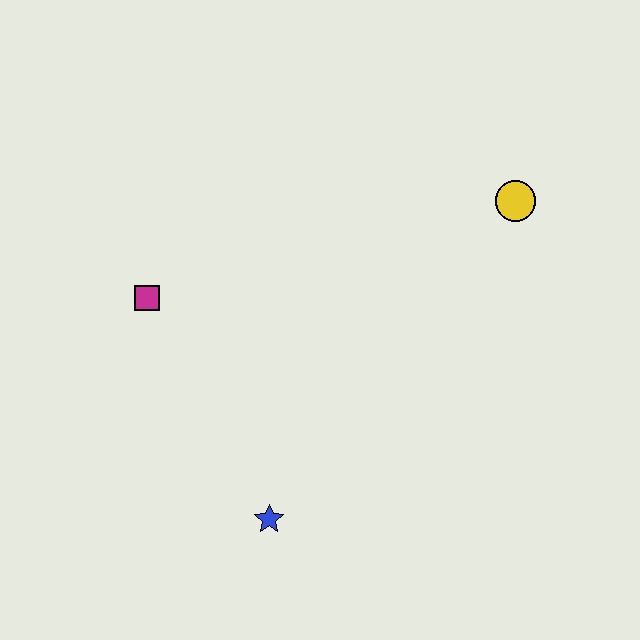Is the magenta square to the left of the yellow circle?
Yes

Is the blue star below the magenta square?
Yes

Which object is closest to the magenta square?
The blue star is closest to the magenta square.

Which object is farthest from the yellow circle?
The blue star is farthest from the yellow circle.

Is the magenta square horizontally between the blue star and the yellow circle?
No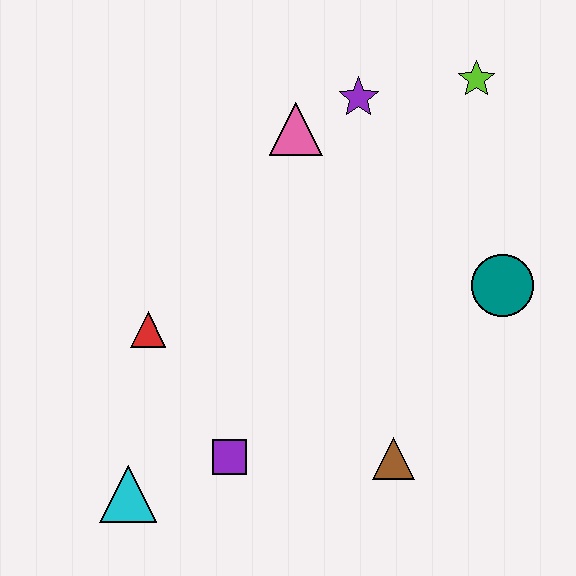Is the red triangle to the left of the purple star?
Yes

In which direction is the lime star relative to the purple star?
The lime star is to the right of the purple star.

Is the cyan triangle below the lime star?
Yes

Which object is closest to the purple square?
The cyan triangle is closest to the purple square.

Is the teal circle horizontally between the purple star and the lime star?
No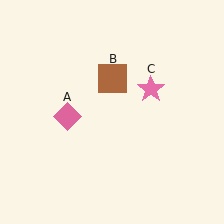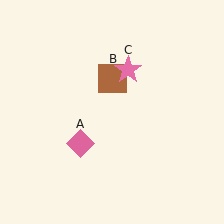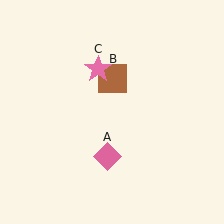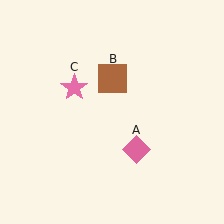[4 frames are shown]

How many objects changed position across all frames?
2 objects changed position: pink diamond (object A), pink star (object C).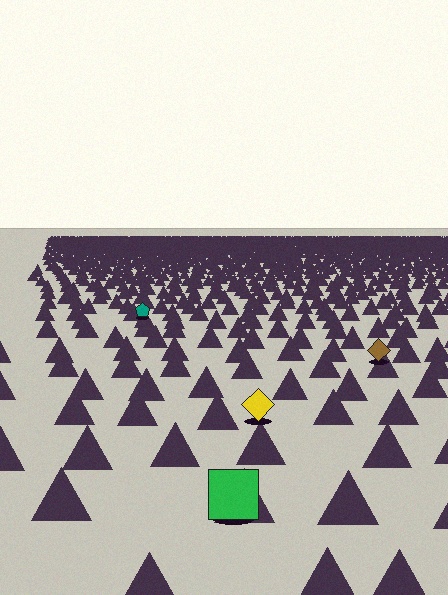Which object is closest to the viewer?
The green square is closest. The texture marks near it are larger and more spread out.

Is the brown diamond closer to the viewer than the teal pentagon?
Yes. The brown diamond is closer — you can tell from the texture gradient: the ground texture is coarser near it.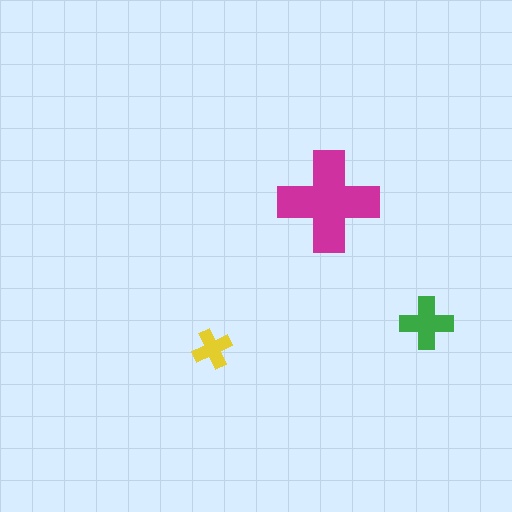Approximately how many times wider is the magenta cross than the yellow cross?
About 2.5 times wider.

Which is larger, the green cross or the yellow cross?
The green one.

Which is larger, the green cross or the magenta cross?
The magenta one.